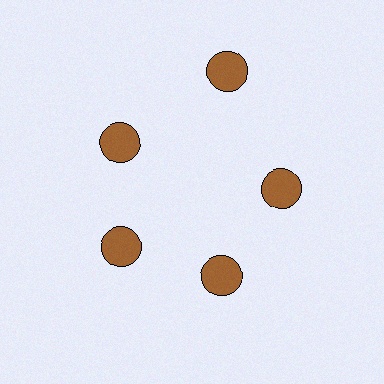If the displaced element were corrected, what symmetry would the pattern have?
It would have 5-fold rotational symmetry — the pattern would map onto itself every 72 degrees.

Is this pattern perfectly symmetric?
No. The 5 brown circles are arranged in a ring, but one element near the 1 o'clock position is pushed outward from the center, breaking the 5-fold rotational symmetry.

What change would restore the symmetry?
The symmetry would be restored by moving it inward, back onto the ring so that all 5 circles sit at equal angles and equal distance from the center.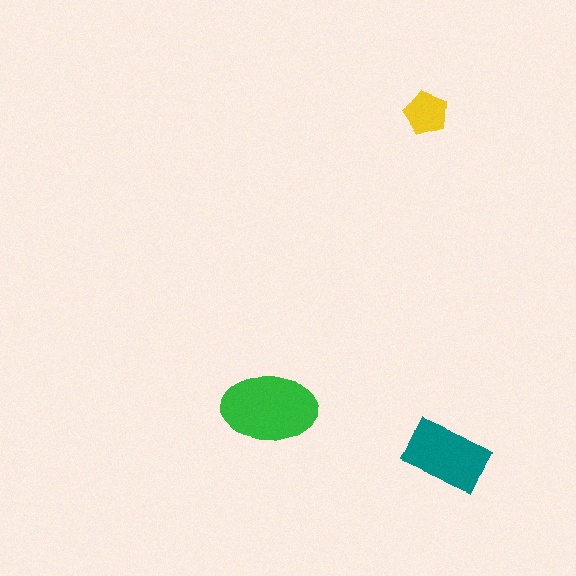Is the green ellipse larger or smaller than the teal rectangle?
Larger.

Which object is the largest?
The green ellipse.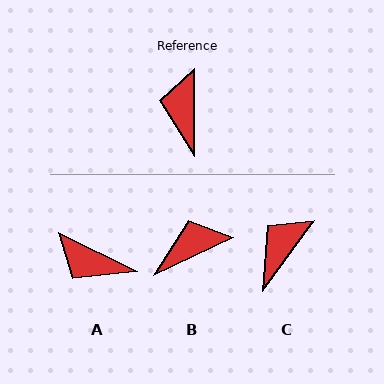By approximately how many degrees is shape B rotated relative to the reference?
Approximately 65 degrees clockwise.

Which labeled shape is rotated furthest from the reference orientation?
B, about 65 degrees away.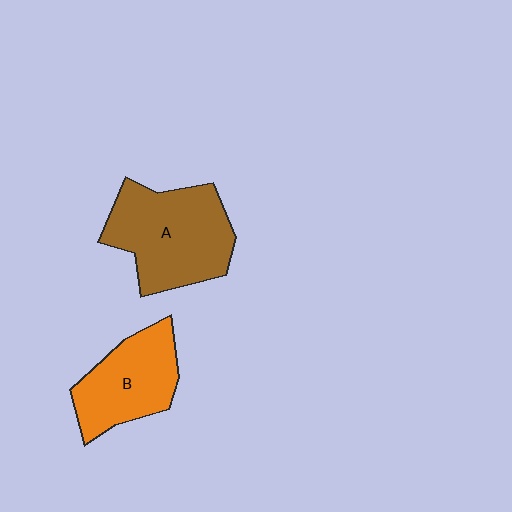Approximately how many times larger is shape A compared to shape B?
Approximately 1.4 times.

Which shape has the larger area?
Shape A (brown).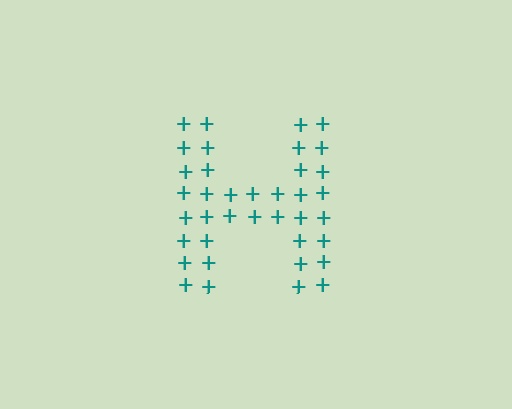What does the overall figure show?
The overall figure shows the letter H.